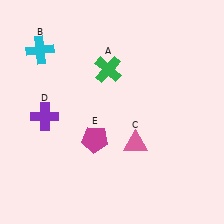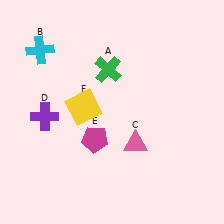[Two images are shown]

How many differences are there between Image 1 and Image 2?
There is 1 difference between the two images.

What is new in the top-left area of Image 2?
A yellow square (F) was added in the top-left area of Image 2.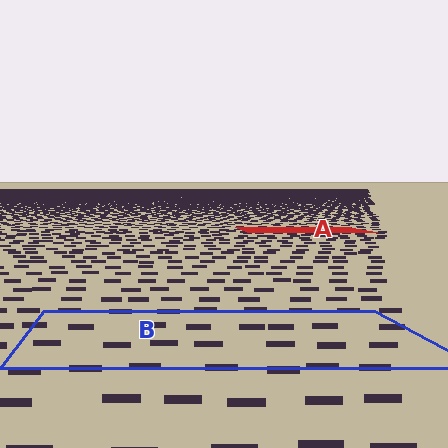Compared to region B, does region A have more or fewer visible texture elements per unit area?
Region A has more texture elements per unit area — they are packed more densely because it is farther away.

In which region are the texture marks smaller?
The texture marks are smaller in region A, because it is farther away.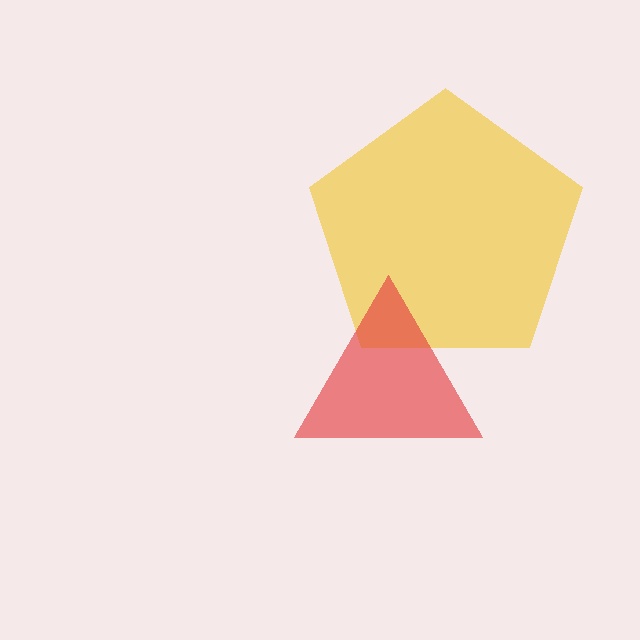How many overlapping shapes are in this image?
There are 2 overlapping shapes in the image.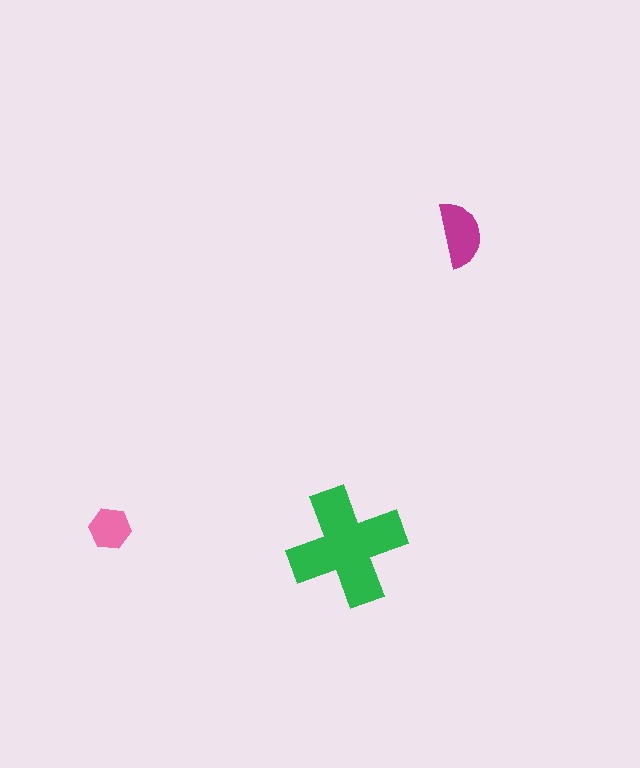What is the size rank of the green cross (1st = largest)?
1st.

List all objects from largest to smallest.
The green cross, the magenta semicircle, the pink hexagon.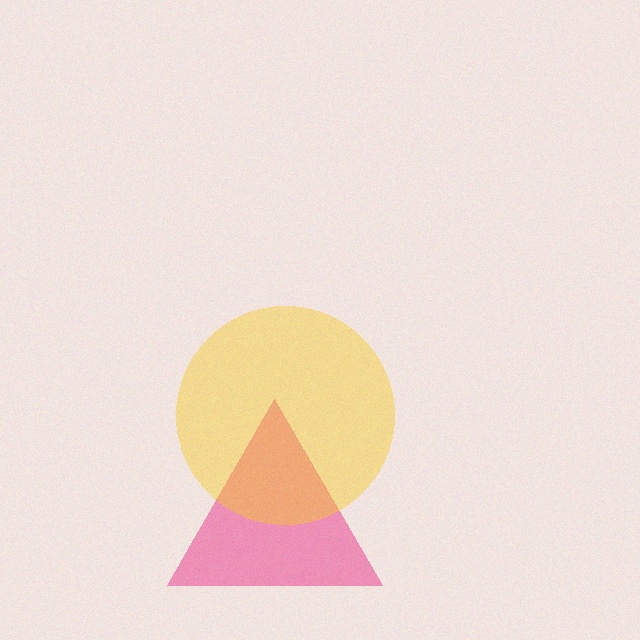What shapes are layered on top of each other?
The layered shapes are: a pink triangle, a yellow circle.